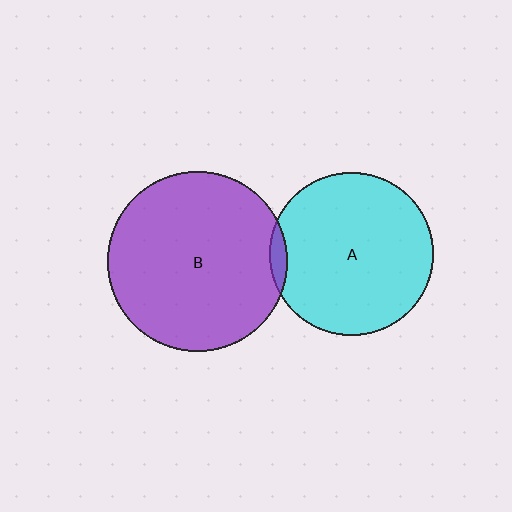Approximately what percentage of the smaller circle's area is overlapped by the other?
Approximately 5%.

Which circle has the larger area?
Circle B (purple).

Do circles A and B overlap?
Yes.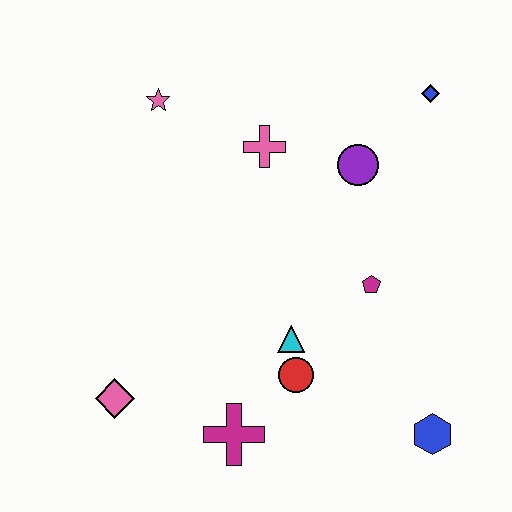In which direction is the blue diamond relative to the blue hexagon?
The blue diamond is above the blue hexagon.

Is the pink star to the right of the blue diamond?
No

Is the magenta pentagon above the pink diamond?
Yes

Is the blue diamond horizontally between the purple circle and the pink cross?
No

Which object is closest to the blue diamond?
The purple circle is closest to the blue diamond.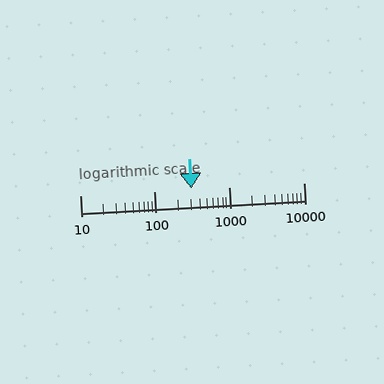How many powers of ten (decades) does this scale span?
The scale spans 3 decades, from 10 to 10000.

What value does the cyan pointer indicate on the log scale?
The pointer indicates approximately 310.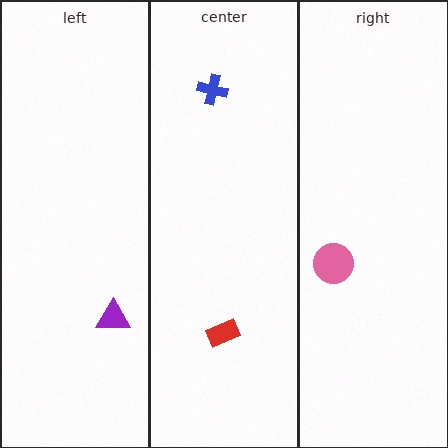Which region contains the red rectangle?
The center region.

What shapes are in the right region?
The pink circle.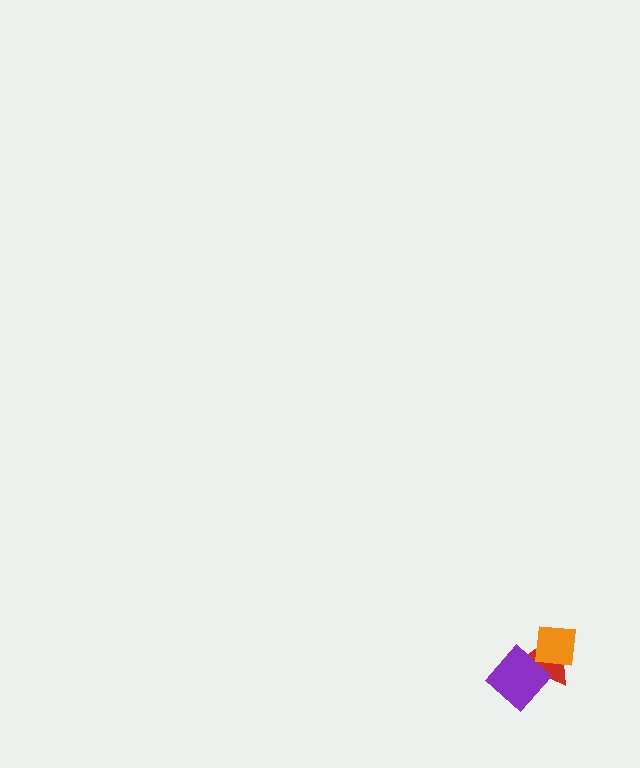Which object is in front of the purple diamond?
The orange square is in front of the purple diamond.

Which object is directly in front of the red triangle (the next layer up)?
The purple diamond is directly in front of the red triangle.